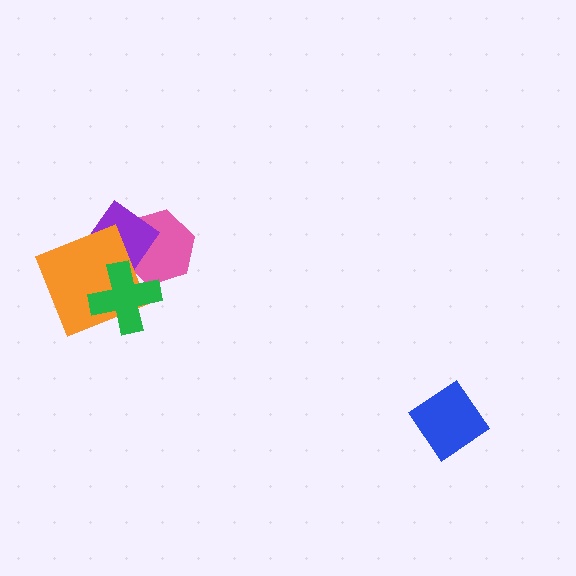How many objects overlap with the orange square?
2 objects overlap with the orange square.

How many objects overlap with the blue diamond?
0 objects overlap with the blue diamond.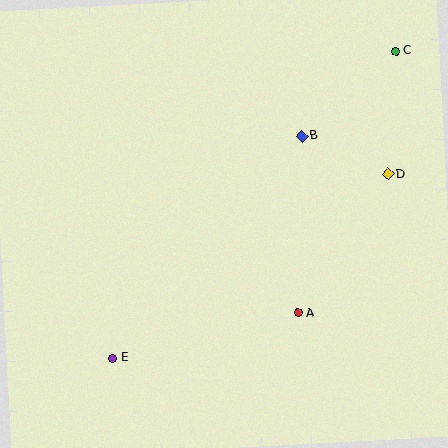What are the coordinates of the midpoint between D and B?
The midpoint between D and B is at (345, 155).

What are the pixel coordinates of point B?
Point B is at (302, 136).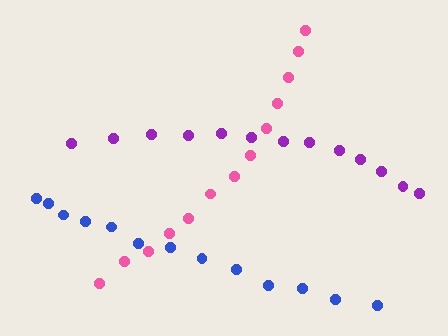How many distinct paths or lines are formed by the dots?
There are 3 distinct paths.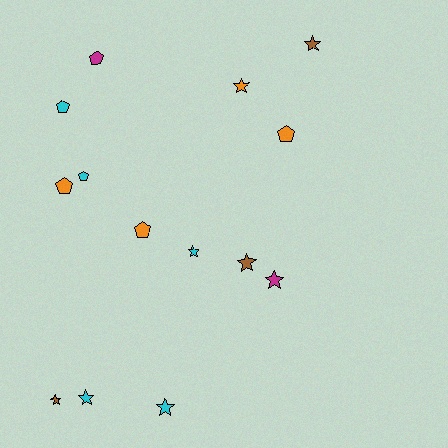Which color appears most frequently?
Cyan, with 5 objects.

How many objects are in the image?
There are 14 objects.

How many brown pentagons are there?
There are no brown pentagons.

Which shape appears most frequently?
Star, with 8 objects.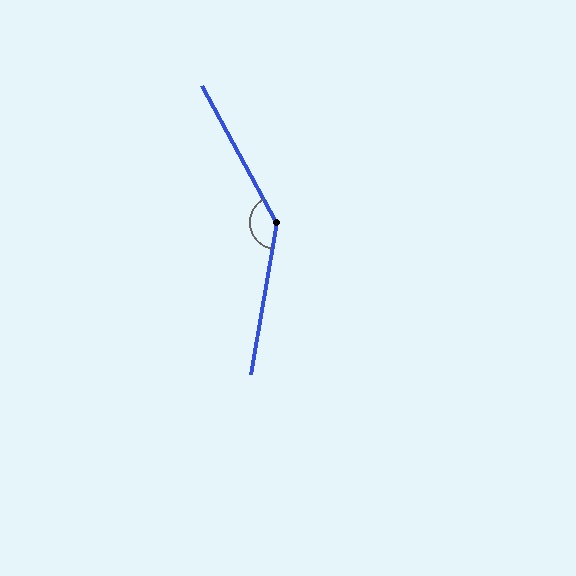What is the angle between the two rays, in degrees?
Approximately 142 degrees.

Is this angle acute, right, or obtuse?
It is obtuse.